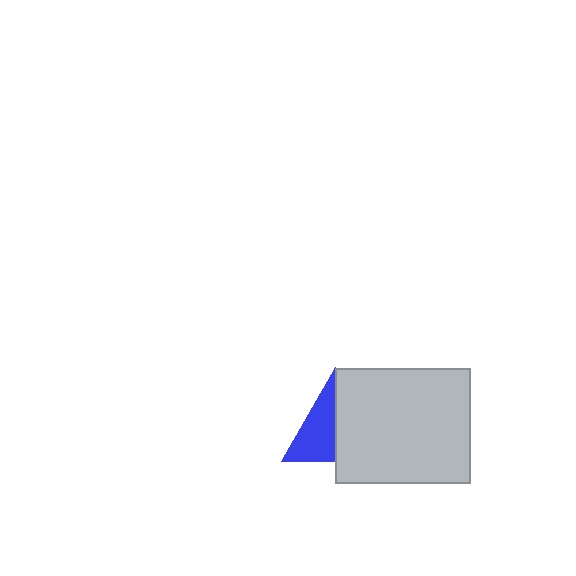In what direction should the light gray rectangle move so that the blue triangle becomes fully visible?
The light gray rectangle should move right. That is the shortest direction to clear the overlap and leave the blue triangle fully visible.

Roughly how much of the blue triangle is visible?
About half of it is visible (roughly 50%).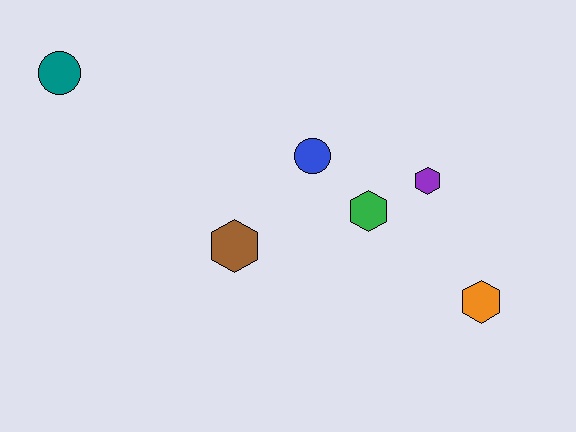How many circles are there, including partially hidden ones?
There are 2 circles.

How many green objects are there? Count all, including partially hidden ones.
There is 1 green object.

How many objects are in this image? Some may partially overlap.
There are 6 objects.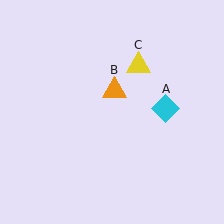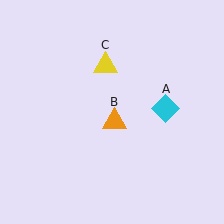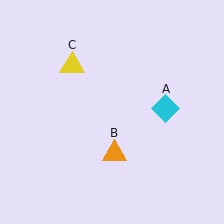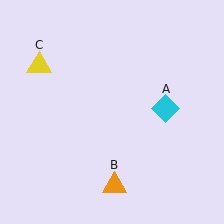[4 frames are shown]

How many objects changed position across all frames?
2 objects changed position: orange triangle (object B), yellow triangle (object C).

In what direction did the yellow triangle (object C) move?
The yellow triangle (object C) moved left.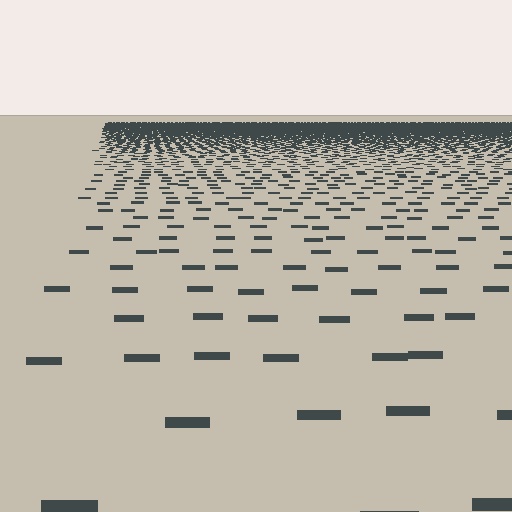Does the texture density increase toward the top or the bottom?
Density increases toward the top.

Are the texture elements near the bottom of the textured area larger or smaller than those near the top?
Larger. Near the bottom, elements are closer to the viewer and appear at a bigger on-screen size.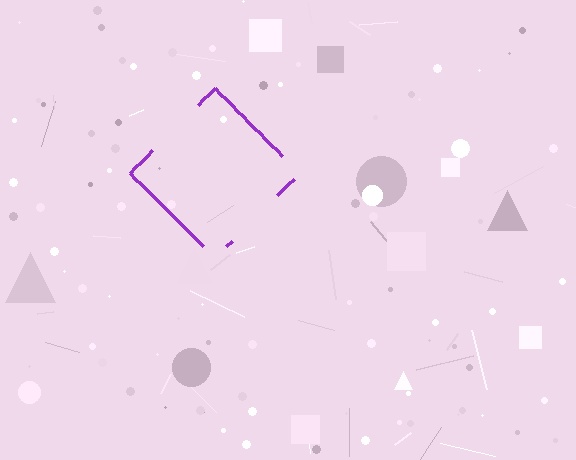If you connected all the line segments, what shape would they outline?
They would outline a diamond.